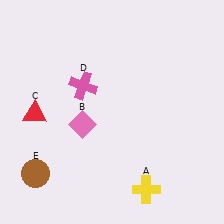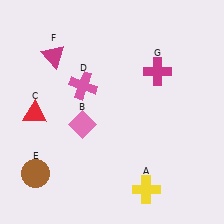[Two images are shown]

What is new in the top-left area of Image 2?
A magenta triangle (F) was added in the top-left area of Image 2.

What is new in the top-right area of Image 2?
A magenta cross (G) was added in the top-right area of Image 2.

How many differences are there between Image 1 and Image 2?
There are 2 differences between the two images.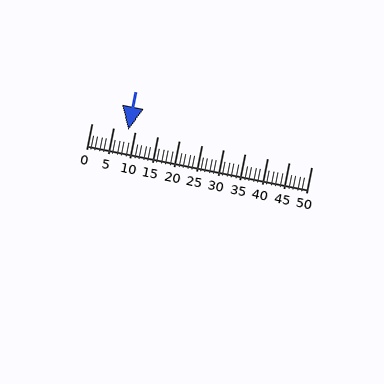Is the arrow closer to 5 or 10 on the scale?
The arrow is closer to 10.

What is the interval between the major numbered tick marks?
The major tick marks are spaced 5 units apart.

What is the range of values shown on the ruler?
The ruler shows values from 0 to 50.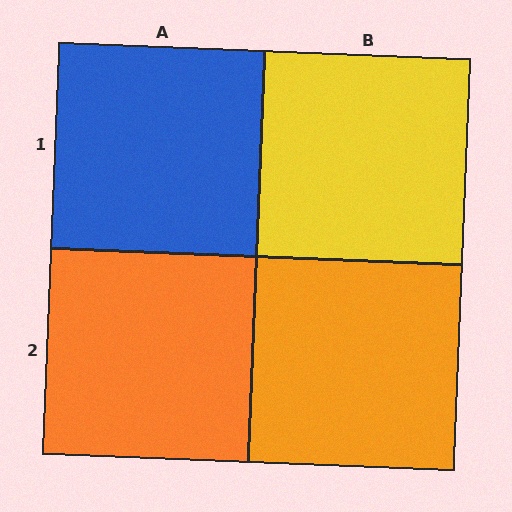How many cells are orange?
2 cells are orange.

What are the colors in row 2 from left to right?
Orange, orange.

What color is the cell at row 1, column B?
Yellow.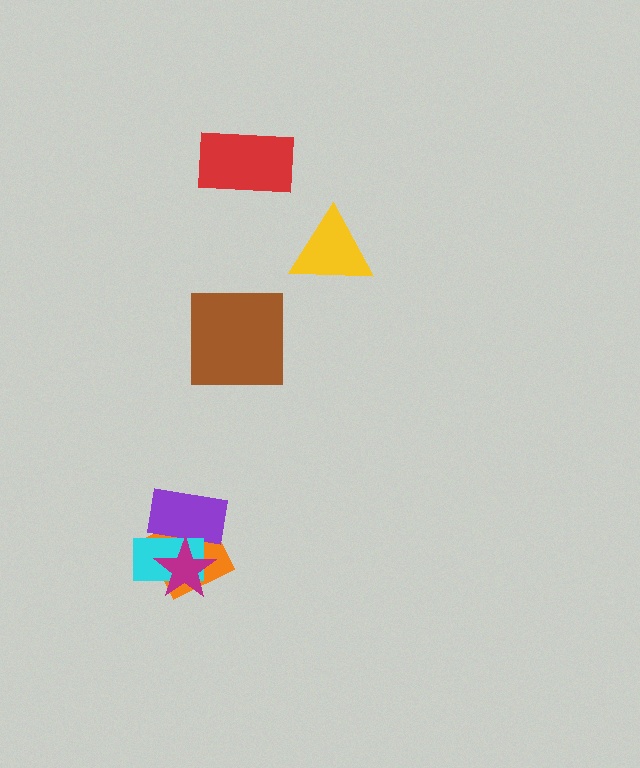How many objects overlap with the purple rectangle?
3 objects overlap with the purple rectangle.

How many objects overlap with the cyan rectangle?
3 objects overlap with the cyan rectangle.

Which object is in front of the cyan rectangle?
The magenta star is in front of the cyan rectangle.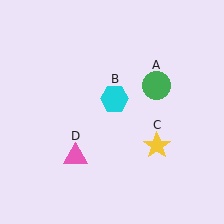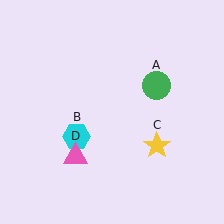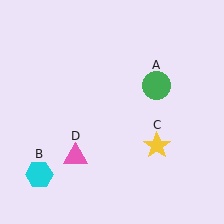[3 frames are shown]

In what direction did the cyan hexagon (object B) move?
The cyan hexagon (object B) moved down and to the left.